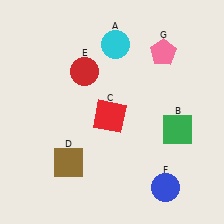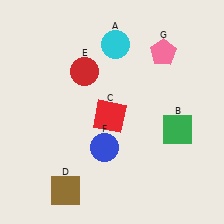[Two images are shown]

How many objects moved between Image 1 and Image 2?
2 objects moved between the two images.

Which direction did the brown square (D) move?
The brown square (D) moved down.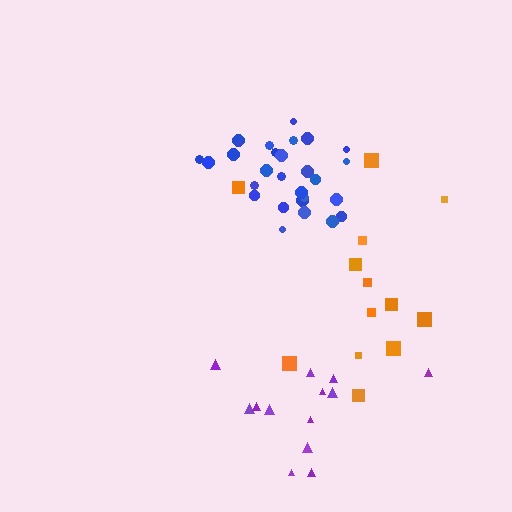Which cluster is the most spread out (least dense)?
Orange.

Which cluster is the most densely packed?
Blue.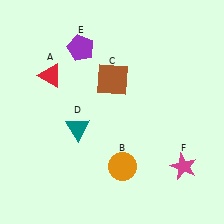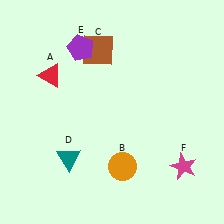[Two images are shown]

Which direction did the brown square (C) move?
The brown square (C) moved up.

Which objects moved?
The objects that moved are: the brown square (C), the teal triangle (D).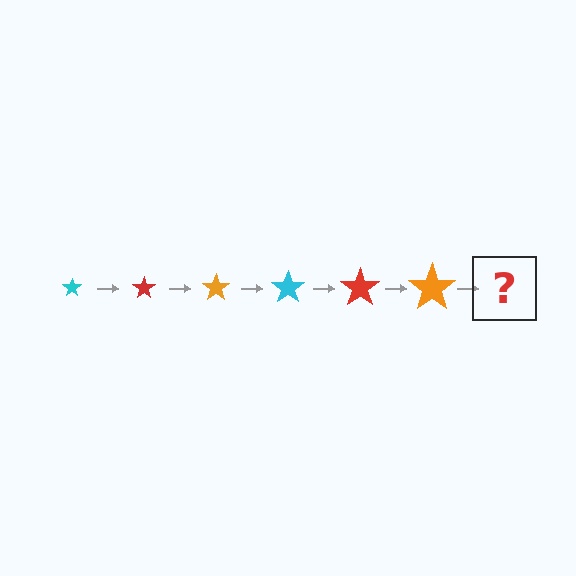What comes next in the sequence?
The next element should be a cyan star, larger than the previous one.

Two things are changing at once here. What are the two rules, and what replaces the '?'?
The two rules are that the star grows larger each step and the color cycles through cyan, red, and orange. The '?' should be a cyan star, larger than the previous one.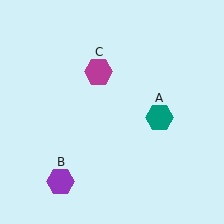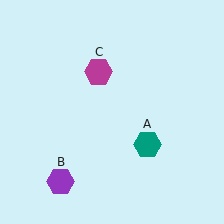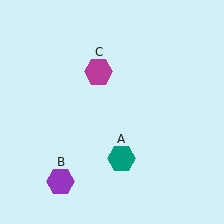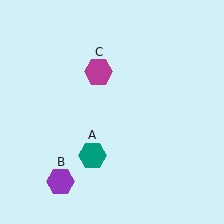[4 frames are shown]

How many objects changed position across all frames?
1 object changed position: teal hexagon (object A).